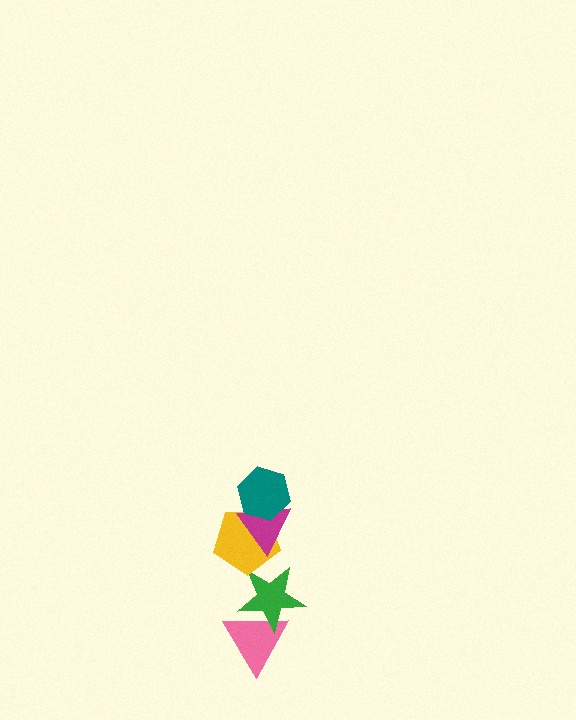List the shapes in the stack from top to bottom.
From top to bottom: the teal hexagon, the magenta triangle, the yellow pentagon, the green star, the pink triangle.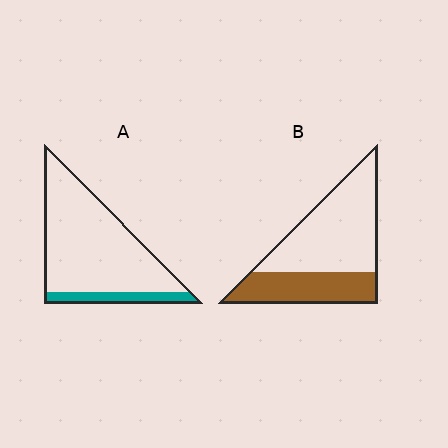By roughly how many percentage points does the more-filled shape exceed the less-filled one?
By roughly 20 percentage points (B over A).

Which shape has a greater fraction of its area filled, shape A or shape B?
Shape B.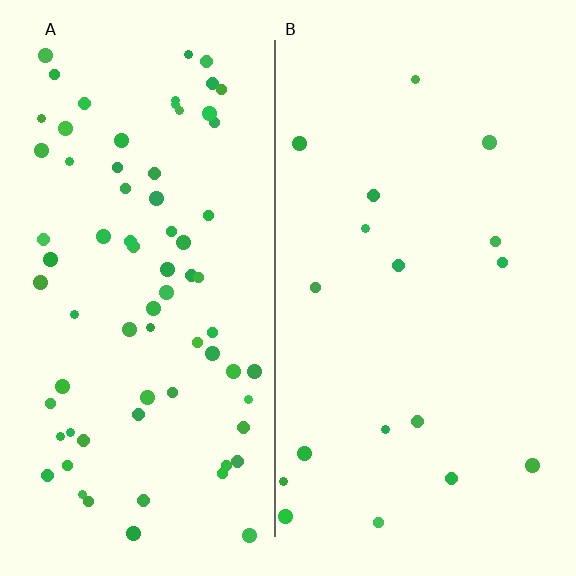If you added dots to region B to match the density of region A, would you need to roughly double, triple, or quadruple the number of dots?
Approximately quadruple.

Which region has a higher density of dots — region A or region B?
A (the left).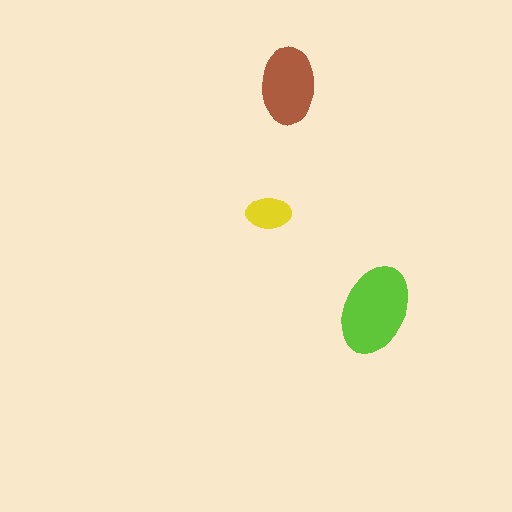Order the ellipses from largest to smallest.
the lime one, the brown one, the yellow one.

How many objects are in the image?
There are 3 objects in the image.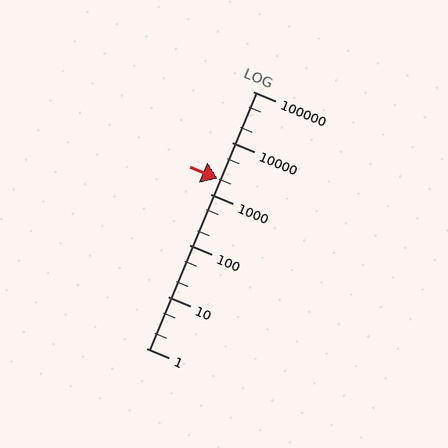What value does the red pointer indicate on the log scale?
The pointer indicates approximately 2000.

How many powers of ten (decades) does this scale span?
The scale spans 5 decades, from 1 to 100000.